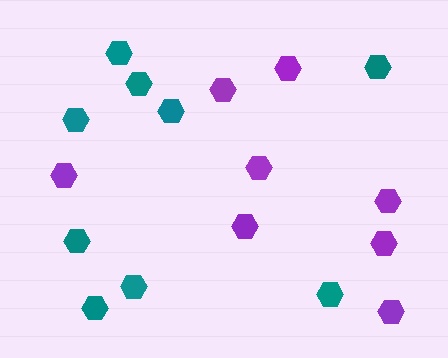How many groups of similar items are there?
There are 2 groups: one group of teal hexagons (9) and one group of purple hexagons (8).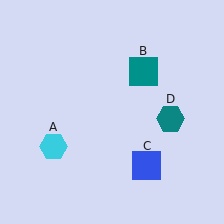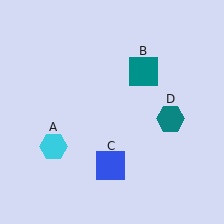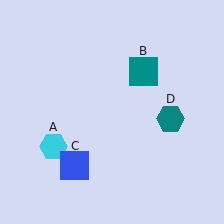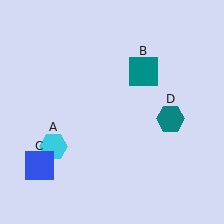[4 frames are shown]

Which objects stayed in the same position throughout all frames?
Cyan hexagon (object A) and teal square (object B) and teal hexagon (object D) remained stationary.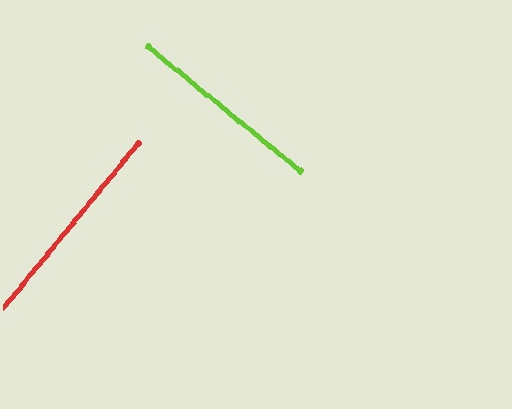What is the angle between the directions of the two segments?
Approximately 90 degrees.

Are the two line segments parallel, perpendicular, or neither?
Perpendicular — they meet at approximately 90°.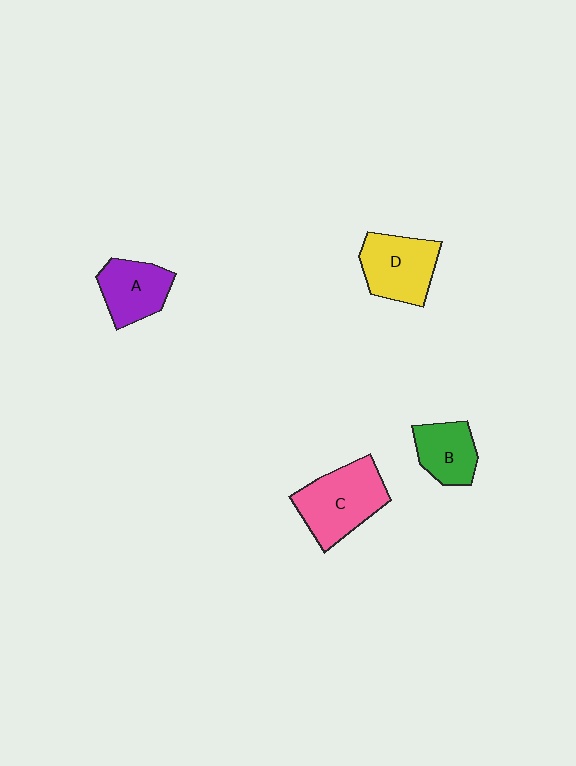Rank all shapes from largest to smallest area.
From largest to smallest: C (pink), D (yellow), A (purple), B (green).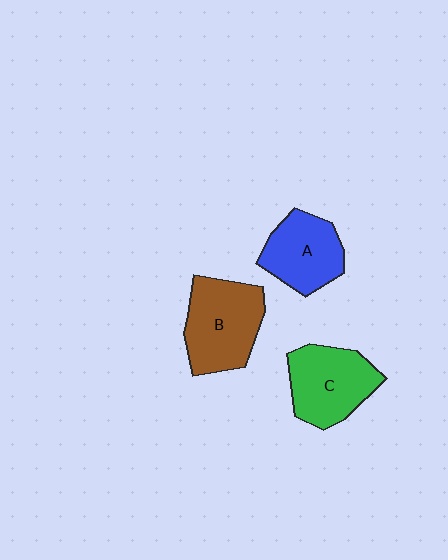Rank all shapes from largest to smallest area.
From largest to smallest: B (brown), C (green), A (blue).